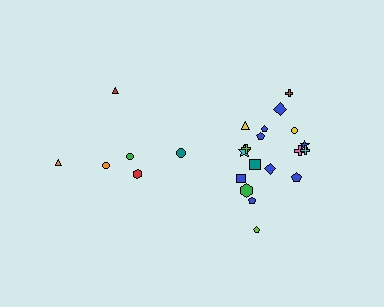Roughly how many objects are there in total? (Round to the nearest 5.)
Roughly 25 objects in total.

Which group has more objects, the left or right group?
The right group.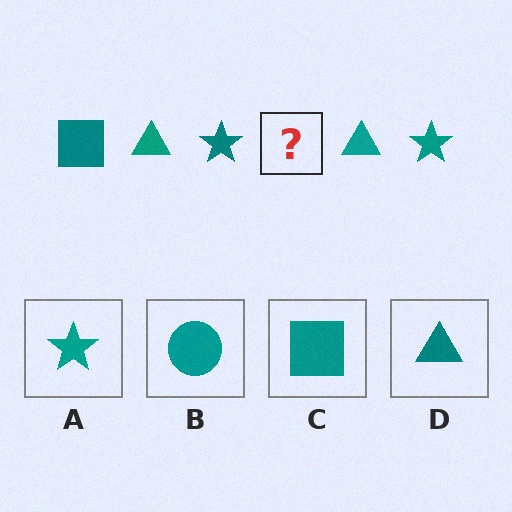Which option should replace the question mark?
Option C.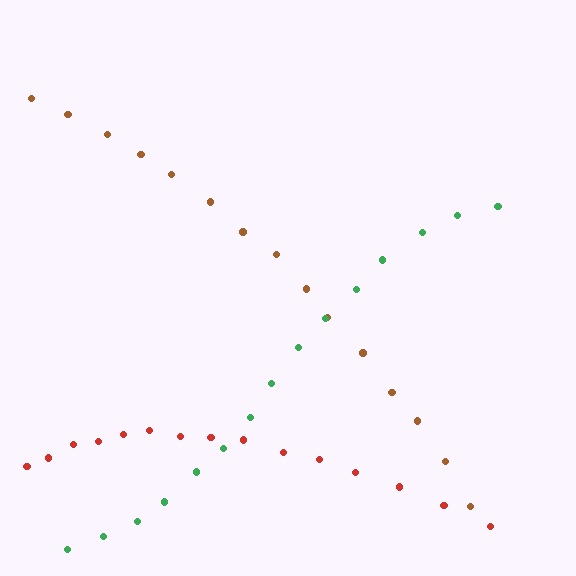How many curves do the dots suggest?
There are 3 distinct paths.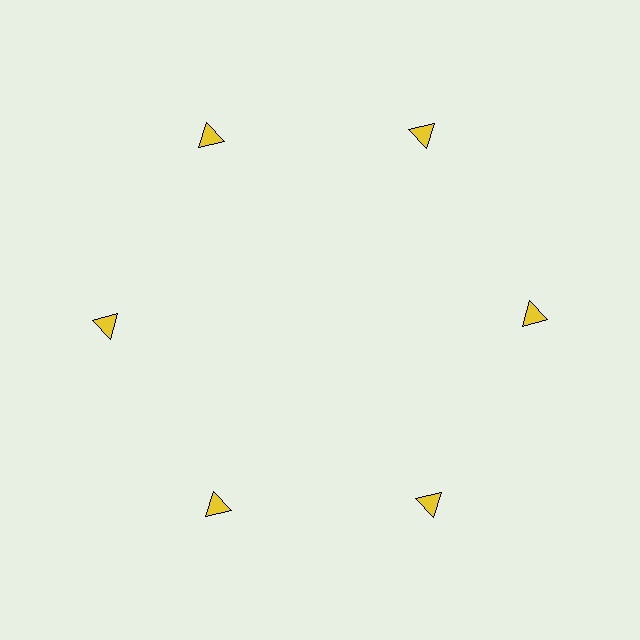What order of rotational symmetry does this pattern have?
This pattern has 6-fold rotational symmetry.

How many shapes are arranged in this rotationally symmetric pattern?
There are 6 shapes, arranged in 6 groups of 1.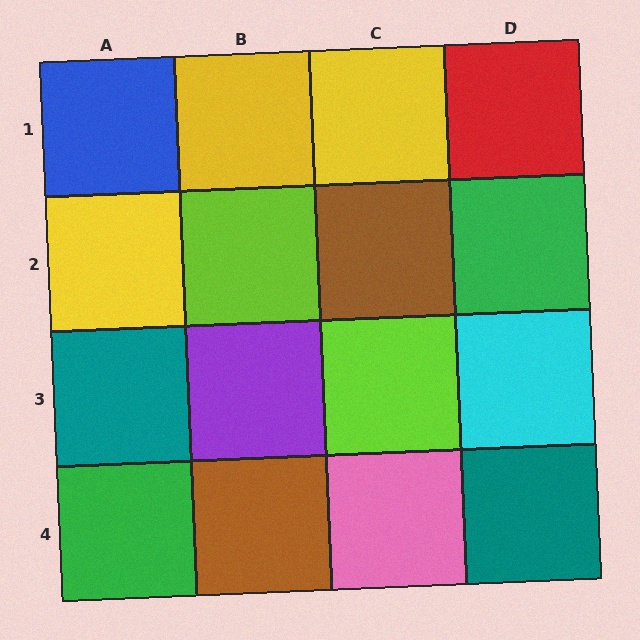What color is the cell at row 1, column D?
Red.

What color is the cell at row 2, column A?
Yellow.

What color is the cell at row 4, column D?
Teal.